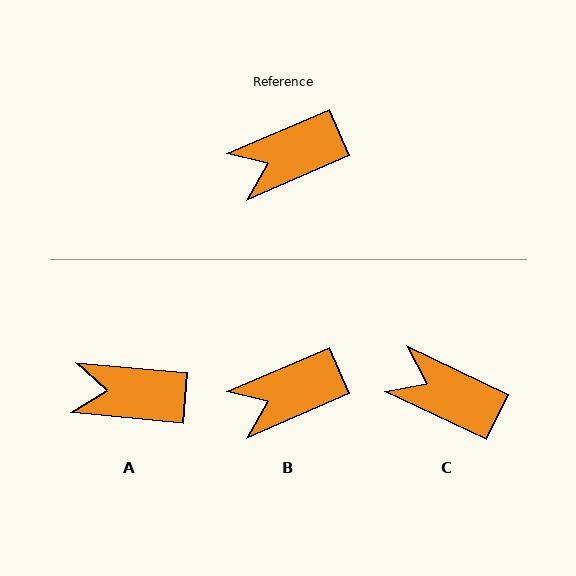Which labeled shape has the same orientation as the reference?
B.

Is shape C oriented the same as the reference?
No, it is off by about 49 degrees.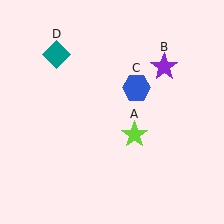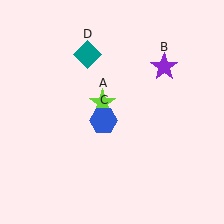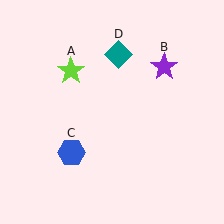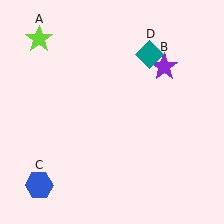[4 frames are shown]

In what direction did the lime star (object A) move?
The lime star (object A) moved up and to the left.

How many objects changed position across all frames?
3 objects changed position: lime star (object A), blue hexagon (object C), teal diamond (object D).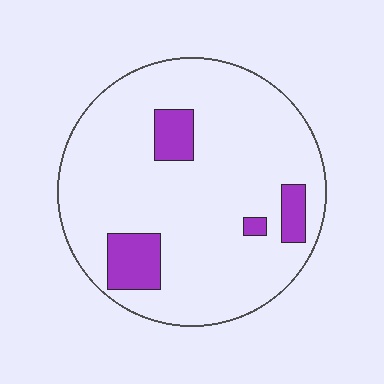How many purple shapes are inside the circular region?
4.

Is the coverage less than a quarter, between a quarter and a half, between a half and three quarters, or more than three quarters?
Less than a quarter.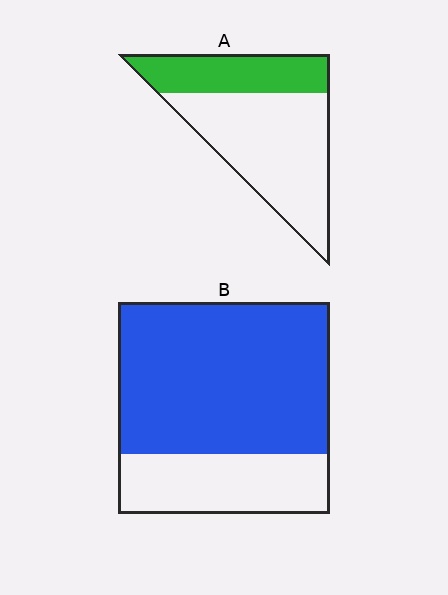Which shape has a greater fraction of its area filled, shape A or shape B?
Shape B.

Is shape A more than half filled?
No.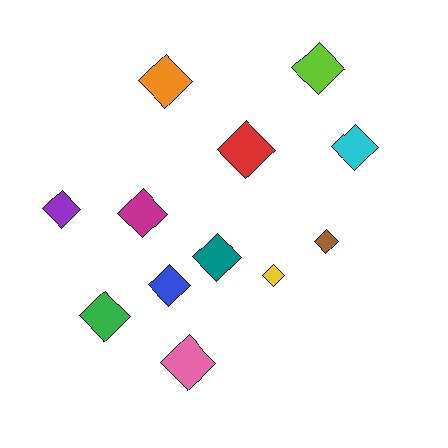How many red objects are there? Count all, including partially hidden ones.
There is 1 red object.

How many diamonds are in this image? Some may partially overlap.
There are 12 diamonds.